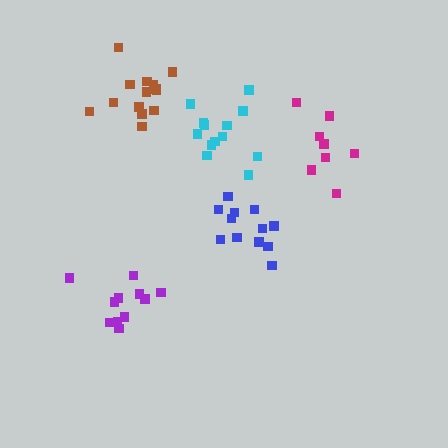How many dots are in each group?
Group 1: 11 dots, Group 2: 13 dots, Group 3: 12 dots, Group 4: 14 dots, Group 5: 8 dots (58 total).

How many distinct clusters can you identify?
There are 5 distinct clusters.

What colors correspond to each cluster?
The clusters are colored: purple, cyan, blue, brown, magenta.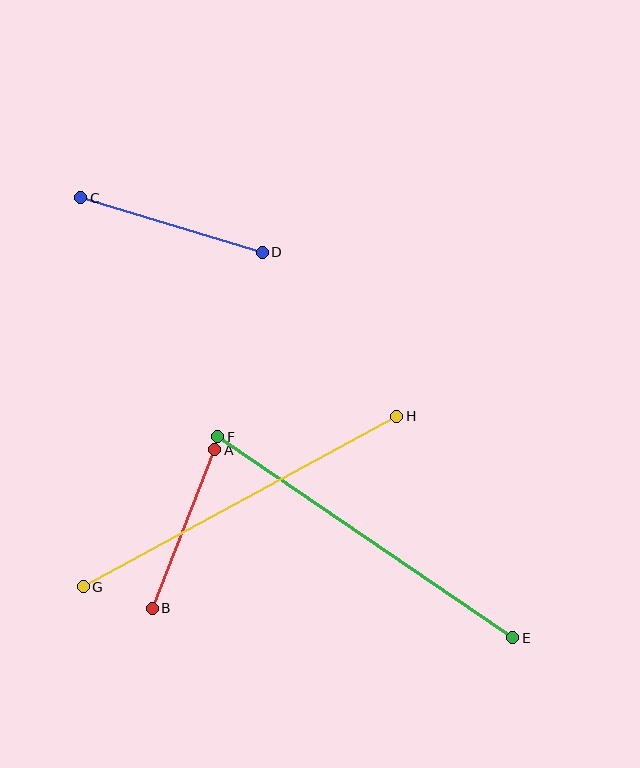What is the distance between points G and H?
The distance is approximately 357 pixels.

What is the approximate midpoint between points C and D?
The midpoint is at approximately (171, 225) pixels.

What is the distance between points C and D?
The distance is approximately 189 pixels.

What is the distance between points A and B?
The distance is approximately 170 pixels.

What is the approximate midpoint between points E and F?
The midpoint is at approximately (365, 537) pixels.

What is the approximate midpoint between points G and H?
The midpoint is at approximately (240, 501) pixels.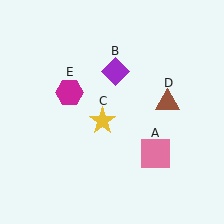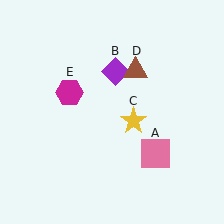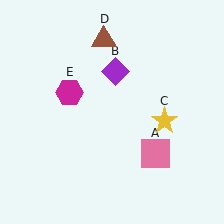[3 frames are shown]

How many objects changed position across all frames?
2 objects changed position: yellow star (object C), brown triangle (object D).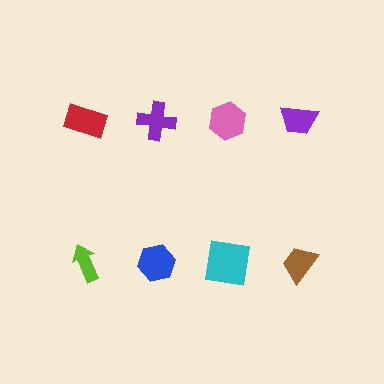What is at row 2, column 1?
A lime arrow.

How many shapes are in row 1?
4 shapes.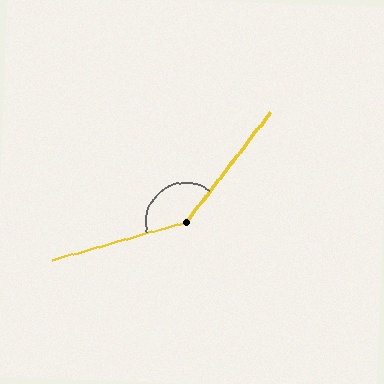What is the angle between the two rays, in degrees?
Approximately 143 degrees.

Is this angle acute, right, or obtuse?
It is obtuse.